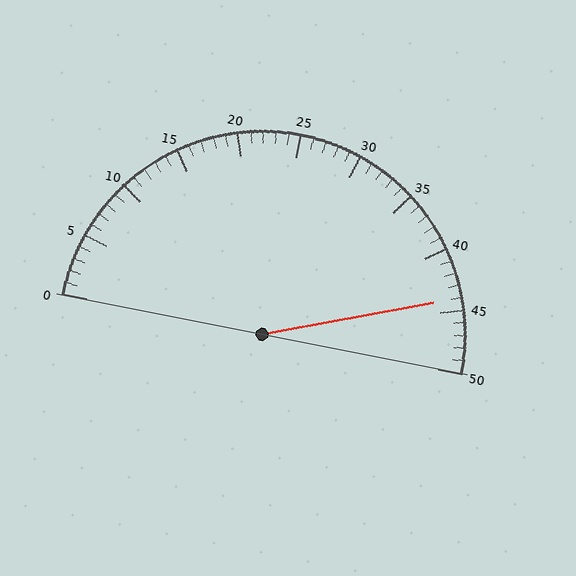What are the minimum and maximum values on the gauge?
The gauge ranges from 0 to 50.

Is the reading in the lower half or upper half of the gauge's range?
The reading is in the upper half of the range (0 to 50).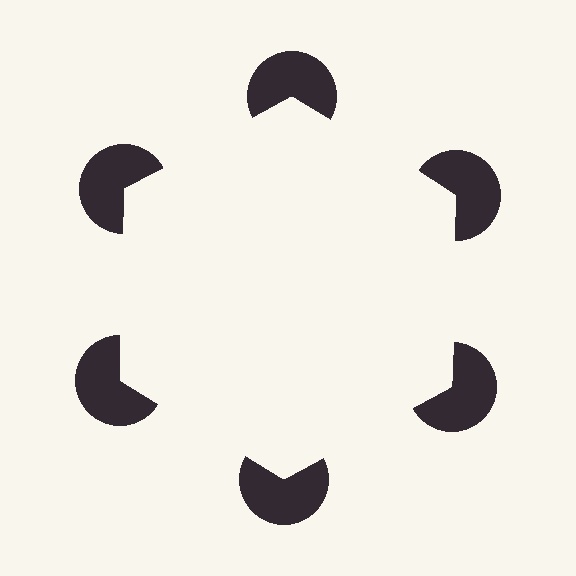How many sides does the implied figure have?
6 sides.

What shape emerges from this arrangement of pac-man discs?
An illusory hexagon — its edges are inferred from the aligned wedge cuts in the pac-man discs, not physically drawn.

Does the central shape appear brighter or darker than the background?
It typically appears slightly brighter than the background, even though no actual brightness change is drawn.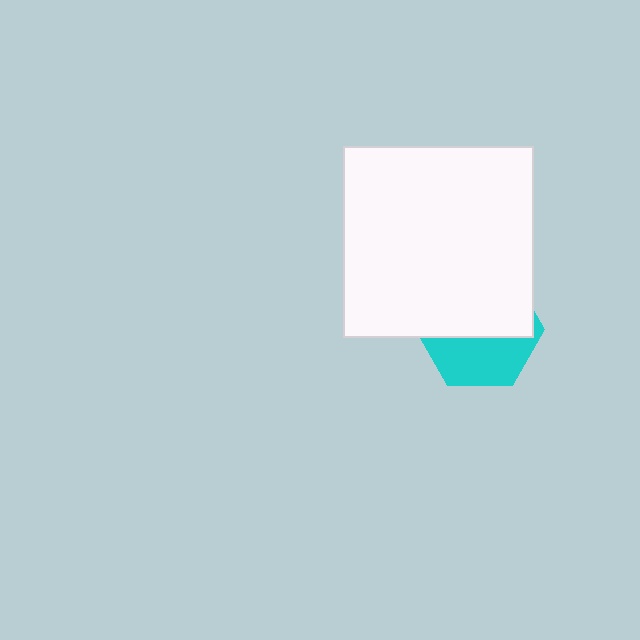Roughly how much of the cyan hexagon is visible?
A small part of it is visible (roughly 43%).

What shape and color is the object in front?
The object in front is a white square.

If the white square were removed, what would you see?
You would see the complete cyan hexagon.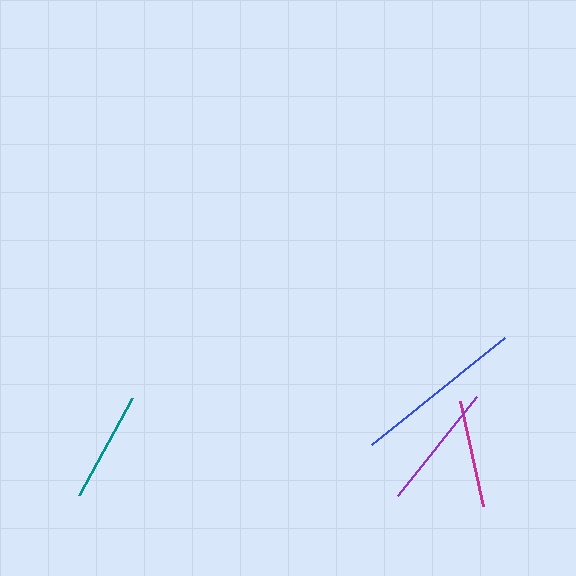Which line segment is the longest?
The blue line is the longest at approximately 170 pixels.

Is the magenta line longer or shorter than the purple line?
The purple line is longer than the magenta line.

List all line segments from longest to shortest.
From longest to shortest: blue, purple, teal, magenta.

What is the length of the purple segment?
The purple segment is approximately 126 pixels long.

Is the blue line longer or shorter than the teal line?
The blue line is longer than the teal line.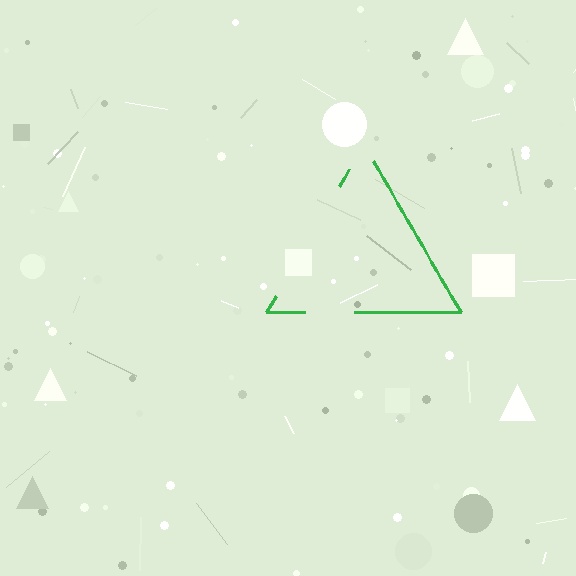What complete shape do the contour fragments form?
The contour fragments form a triangle.